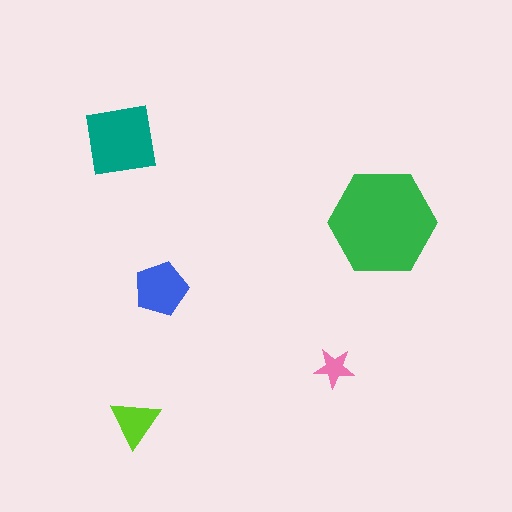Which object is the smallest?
The pink star.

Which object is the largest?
The green hexagon.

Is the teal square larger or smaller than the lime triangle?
Larger.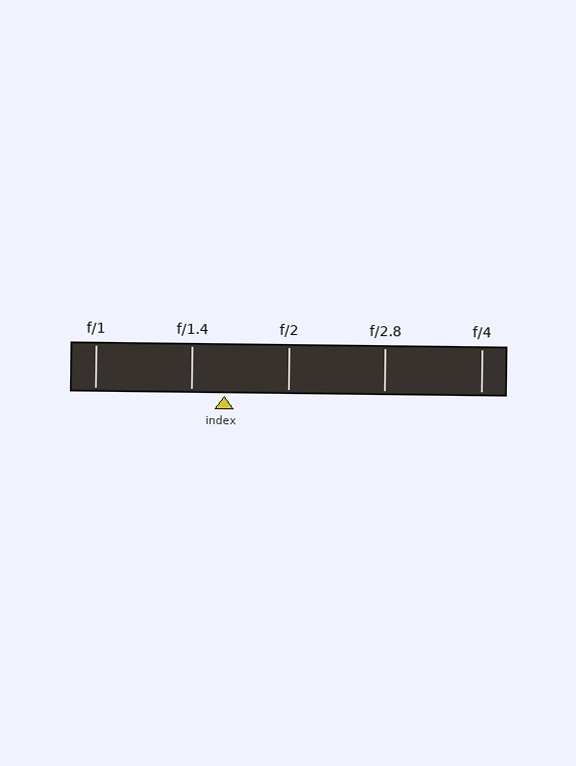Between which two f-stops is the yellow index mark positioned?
The index mark is between f/1.4 and f/2.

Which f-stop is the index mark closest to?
The index mark is closest to f/1.4.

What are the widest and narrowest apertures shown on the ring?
The widest aperture shown is f/1 and the narrowest is f/4.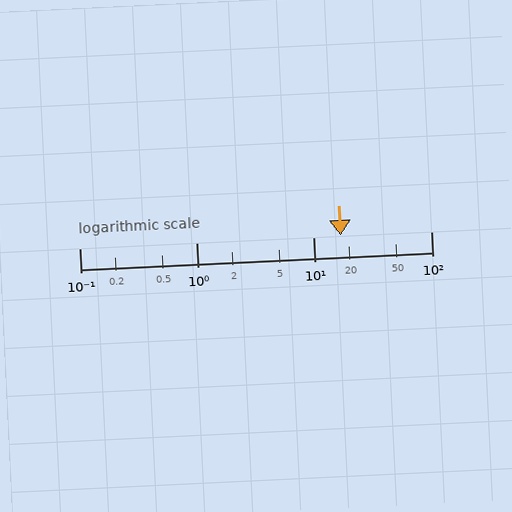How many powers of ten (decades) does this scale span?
The scale spans 3 decades, from 0.1 to 100.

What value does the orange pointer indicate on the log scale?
The pointer indicates approximately 17.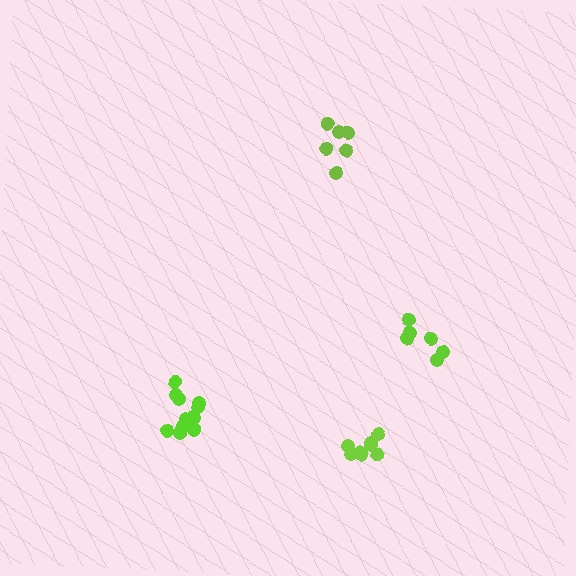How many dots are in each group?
Group 1: 8 dots, Group 2: 6 dots, Group 3: 6 dots, Group 4: 12 dots (32 total).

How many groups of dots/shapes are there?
There are 4 groups.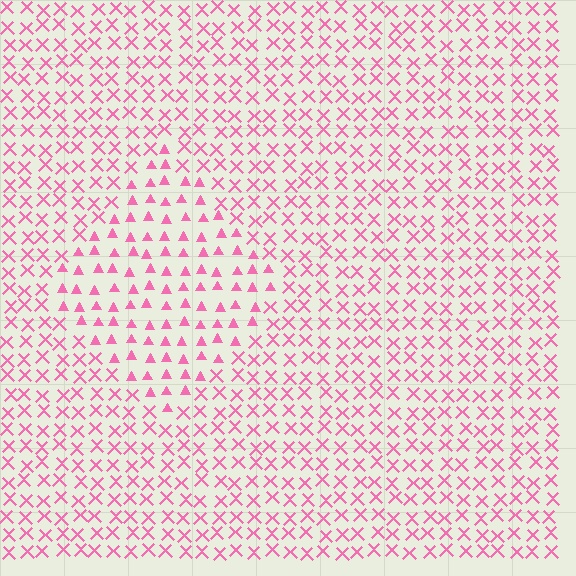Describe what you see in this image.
The image is filled with small pink elements arranged in a uniform grid. A diamond-shaped region contains triangles, while the surrounding area contains X marks. The boundary is defined purely by the change in element shape.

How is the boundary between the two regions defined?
The boundary is defined by a change in element shape: triangles inside vs. X marks outside. All elements share the same color and spacing.